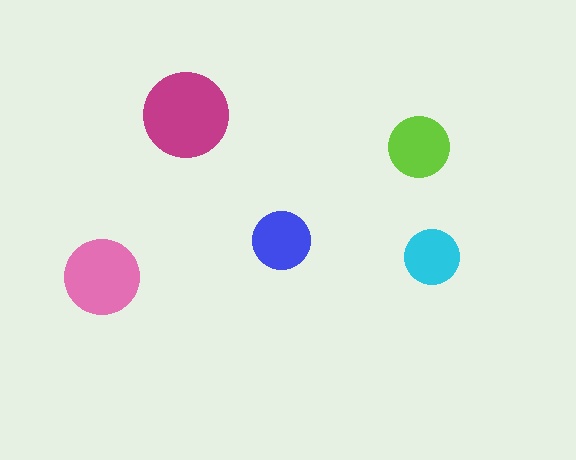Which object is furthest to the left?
The pink circle is leftmost.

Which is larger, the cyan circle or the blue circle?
The blue one.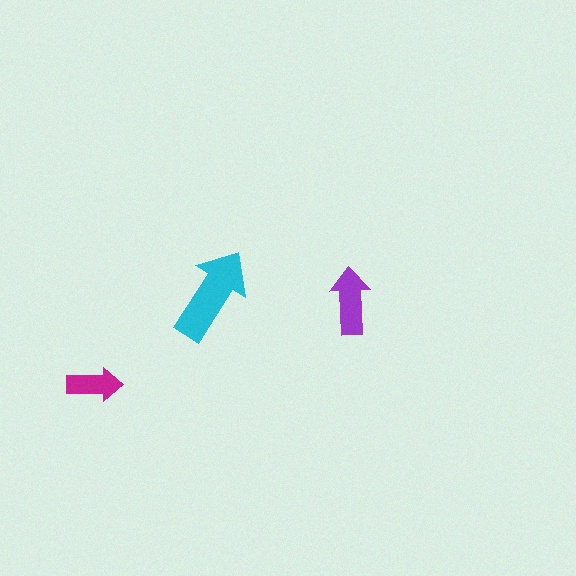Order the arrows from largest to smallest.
the cyan one, the purple one, the magenta one.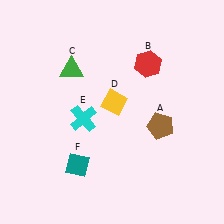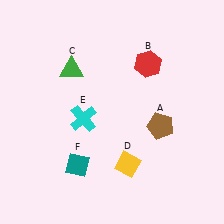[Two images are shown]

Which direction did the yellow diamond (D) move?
The yellow diamond (D) moved down.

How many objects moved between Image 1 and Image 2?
1 object moved between the two images.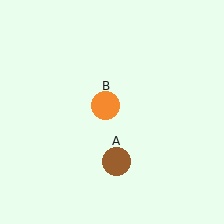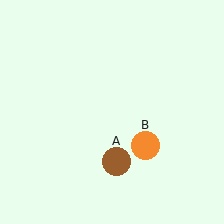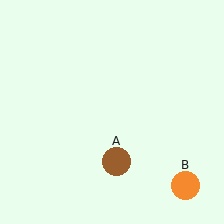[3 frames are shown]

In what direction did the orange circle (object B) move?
The orange circle (object B) moved down and to the right.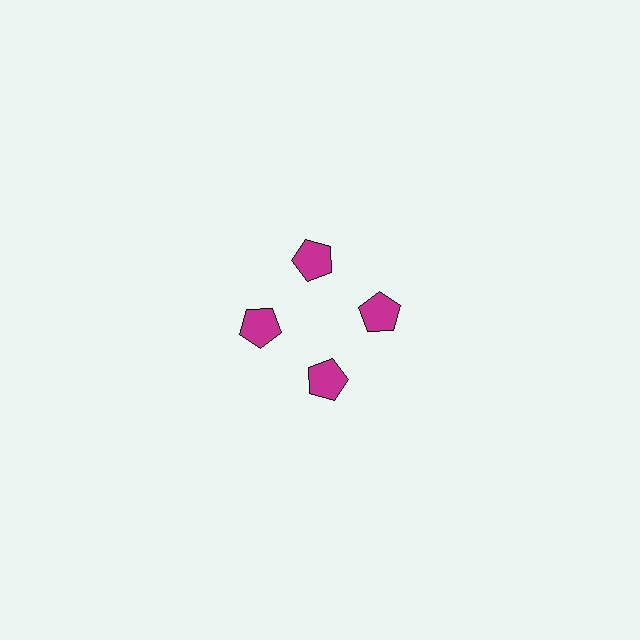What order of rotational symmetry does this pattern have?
This pattern has 4-fold rotational symmetry.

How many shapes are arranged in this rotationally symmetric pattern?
There are 4 shapes, arranged in 4 groups of 1.